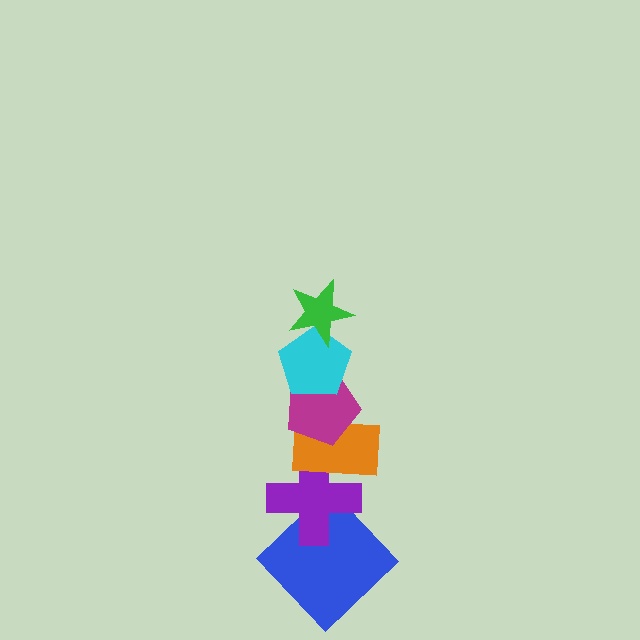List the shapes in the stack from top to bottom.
From top to bottom: the green star, the cyan pentagon, the magenta pentagon, the orange rectangle, the purple cross, the blue diamond.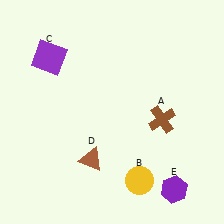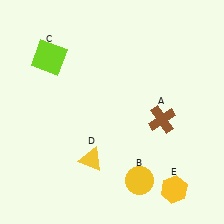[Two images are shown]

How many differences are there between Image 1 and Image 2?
There are 3 differences between the two images.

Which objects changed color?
C changed from purple to lime. D changed from brown to yellow. E changed from purple to yellow.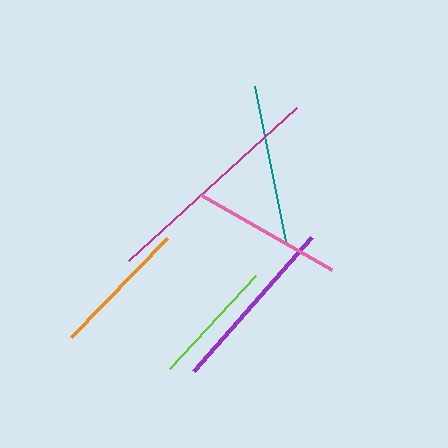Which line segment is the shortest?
The lime line is the shortest at approximately 126 pixels.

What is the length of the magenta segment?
The magenta segment is approximately 227 pixels long.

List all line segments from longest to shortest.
From longest to shortest: magenta, purple, teal, pink, orange, lime.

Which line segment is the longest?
The magenta line is the longest at approximately 227 pixels.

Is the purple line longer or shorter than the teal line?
The purple line is longer than the teal line.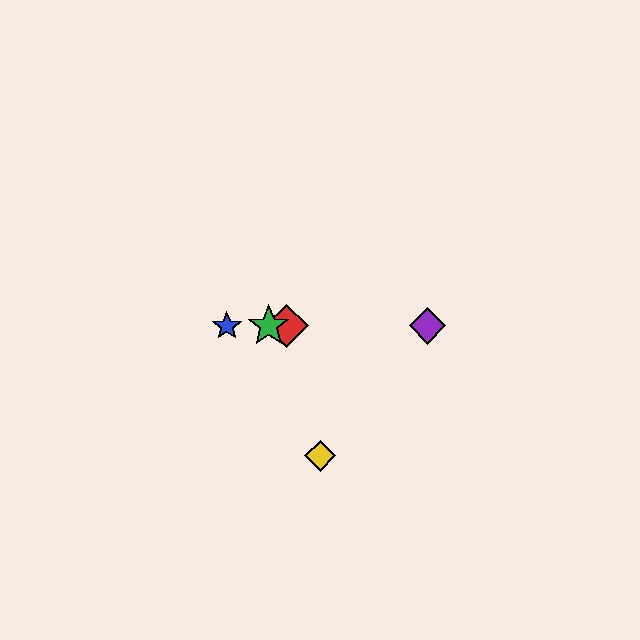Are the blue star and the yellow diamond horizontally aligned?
No, the blue star is at y≈326 and the yellow diamond is at y≈456.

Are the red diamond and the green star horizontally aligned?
Yes, both are at y≈326.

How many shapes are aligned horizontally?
4 shapes (the red diamond, the blue star, the green star, the purple diamond) are aligned horizontally.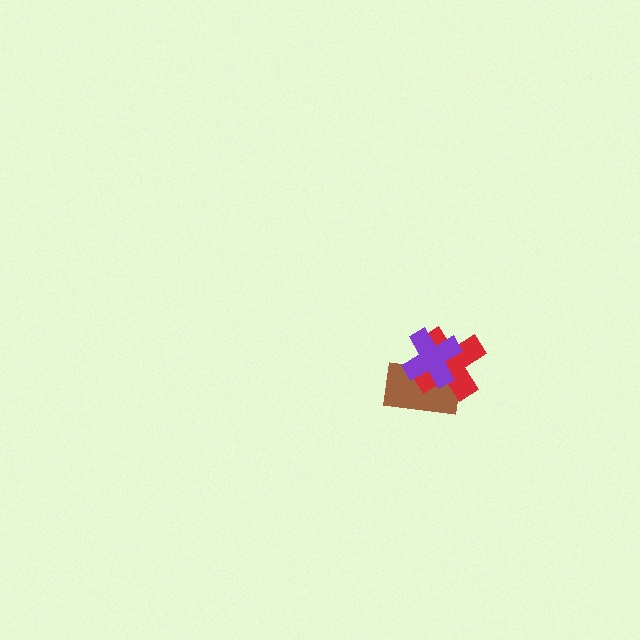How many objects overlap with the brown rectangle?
2 objects overlap with the brown rectangle.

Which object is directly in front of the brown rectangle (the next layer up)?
The red cross is directly in front of the brown rectangle.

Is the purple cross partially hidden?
No, no other shape covers it.